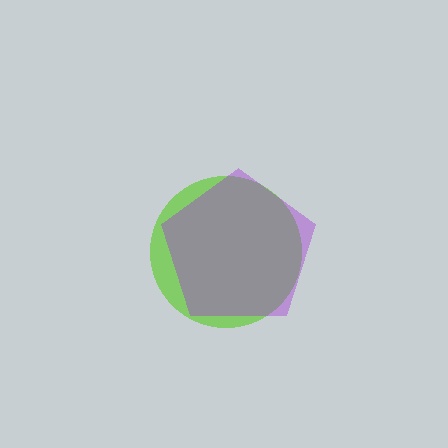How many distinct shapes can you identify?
There are 2 distinct shapes: a lime circle, a purple pentagon.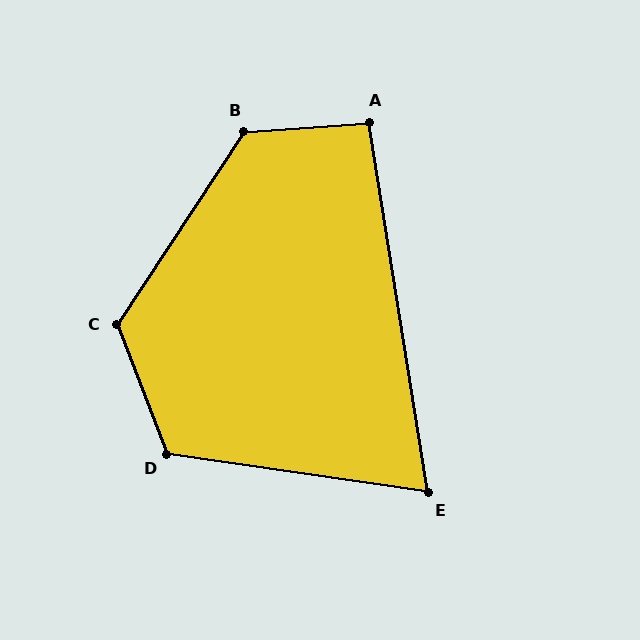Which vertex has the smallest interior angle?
E, at approximately 73 degrees.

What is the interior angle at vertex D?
Approximately 120 degrees (obtuse).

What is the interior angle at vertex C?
Approximately 125 degrees (obtuse).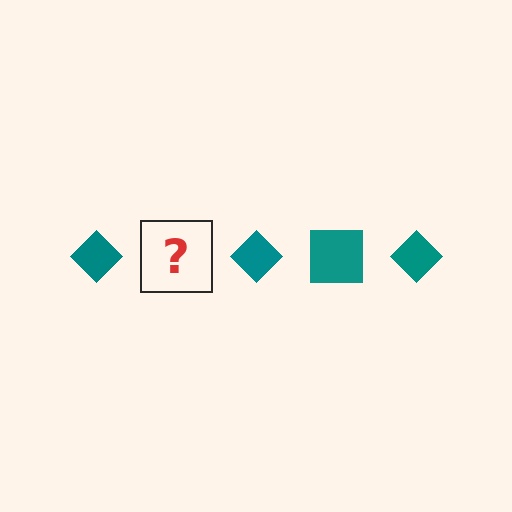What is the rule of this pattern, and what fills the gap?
The rule is that the pattern cycles through diamond, square shapes in teal. The gap should be filled with a teal square.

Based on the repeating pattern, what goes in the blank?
The blank should be a teal square.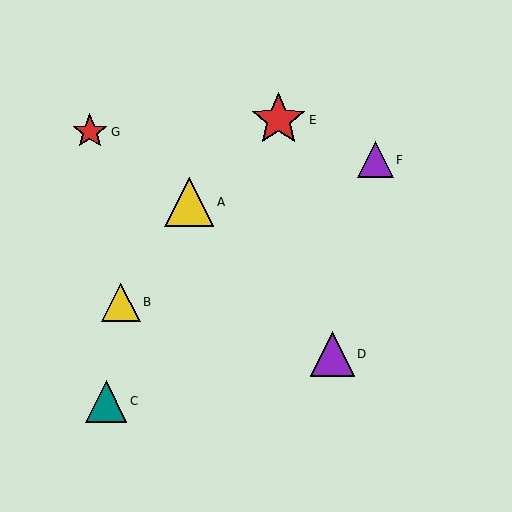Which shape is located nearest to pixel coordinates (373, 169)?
The purple triangle (labeled F) at (375, 160) is nearest to that location.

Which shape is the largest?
The red star (labeled E) is the largest.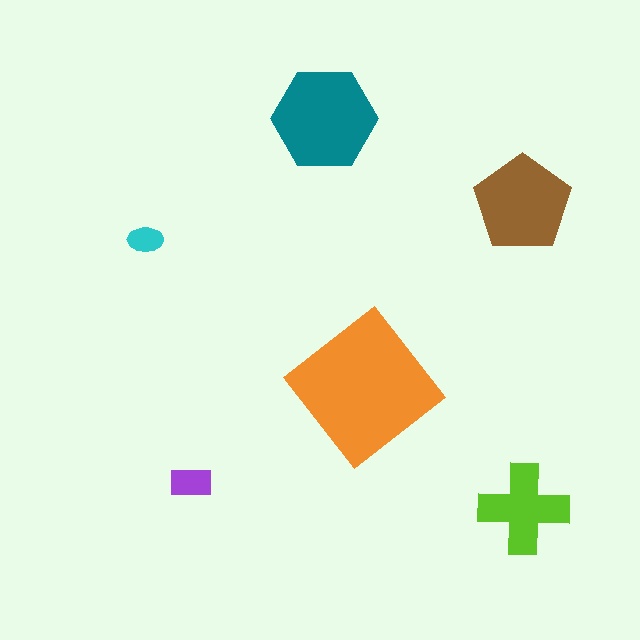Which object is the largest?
The orange diamond.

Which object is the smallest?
The cyan ellipse.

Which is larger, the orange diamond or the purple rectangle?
The orange diamond.